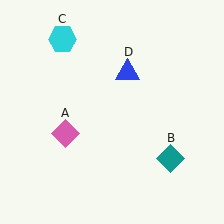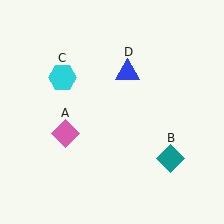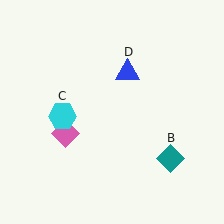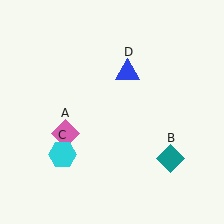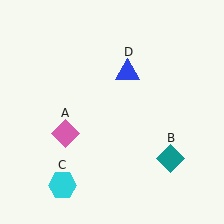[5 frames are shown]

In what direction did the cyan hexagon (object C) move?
The cyan hexagon (object C) moved down.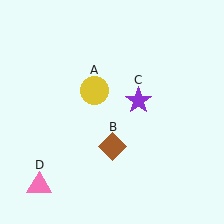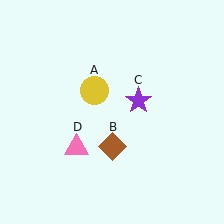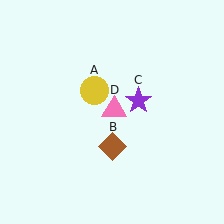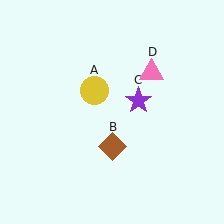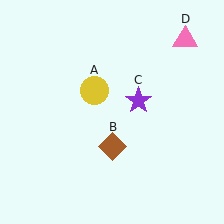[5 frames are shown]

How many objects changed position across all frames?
1 object changed position: pink triangle (object D).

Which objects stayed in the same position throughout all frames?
Yellow circle (object A) and brown diamond (object B) and purple star (object C) remained stationary.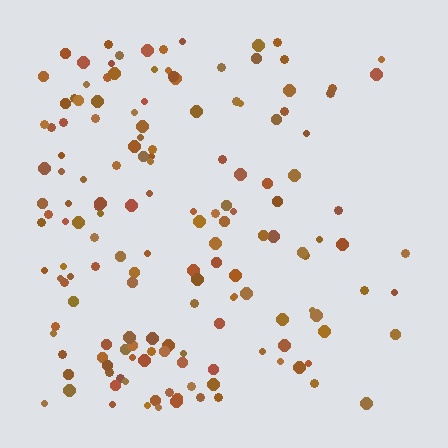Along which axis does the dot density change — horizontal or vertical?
Horizontal.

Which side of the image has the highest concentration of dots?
The left.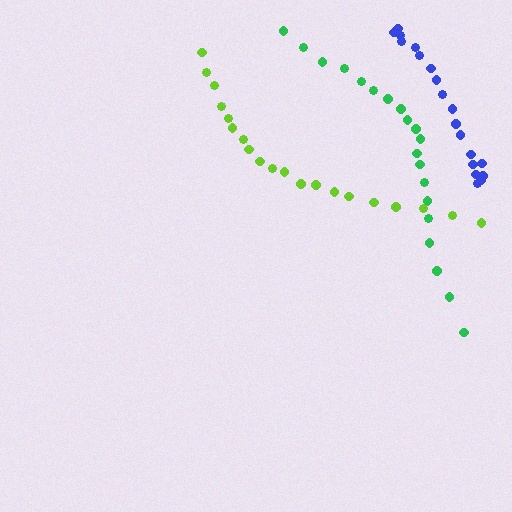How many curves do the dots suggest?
There are 3 distinct paths.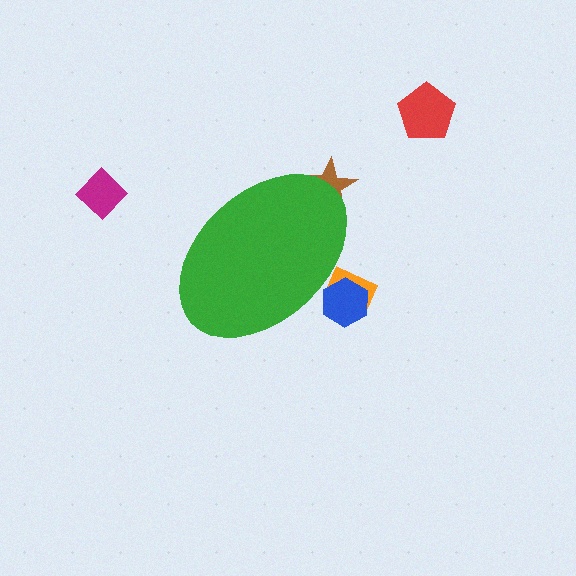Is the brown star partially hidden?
Yes, the brown star is partially hidden behind the green ellipse.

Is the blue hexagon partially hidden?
Yes, the blue hexagon is partially hidden behind the green ellipse.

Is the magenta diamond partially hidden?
No, the magenta diamond is fully visible.